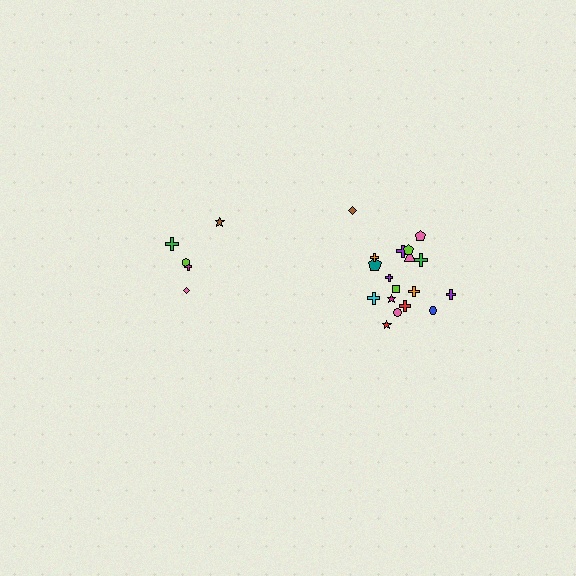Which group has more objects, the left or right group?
The right group.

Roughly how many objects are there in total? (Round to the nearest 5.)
Roughly 25 objects in total.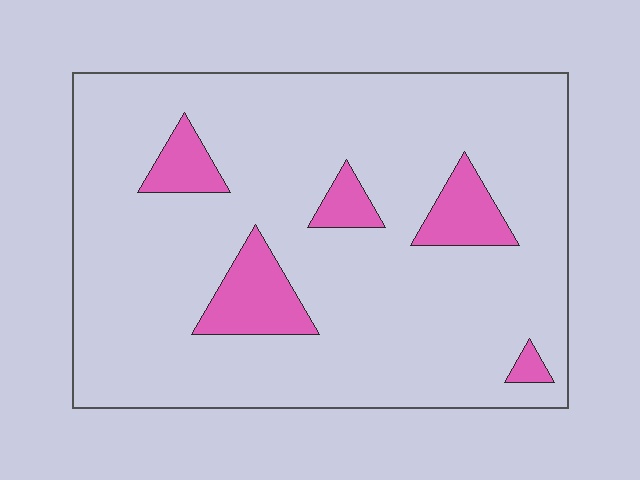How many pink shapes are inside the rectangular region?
5.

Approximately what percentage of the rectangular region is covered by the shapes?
Approximately 10%.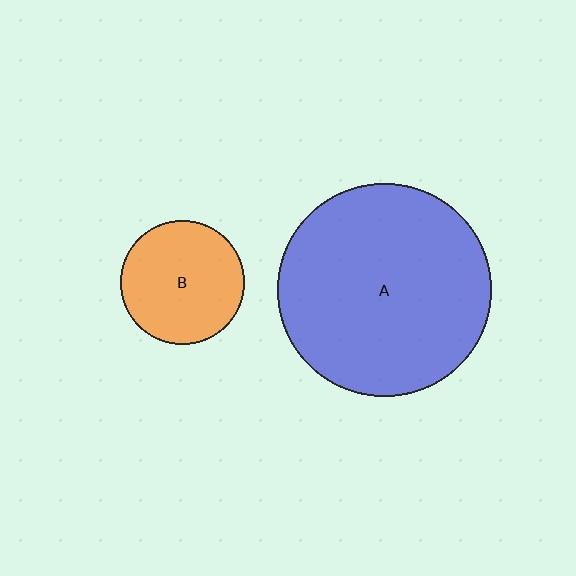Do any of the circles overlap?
No, none of the circles overlap.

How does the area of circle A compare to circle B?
Approximately 3.0 times.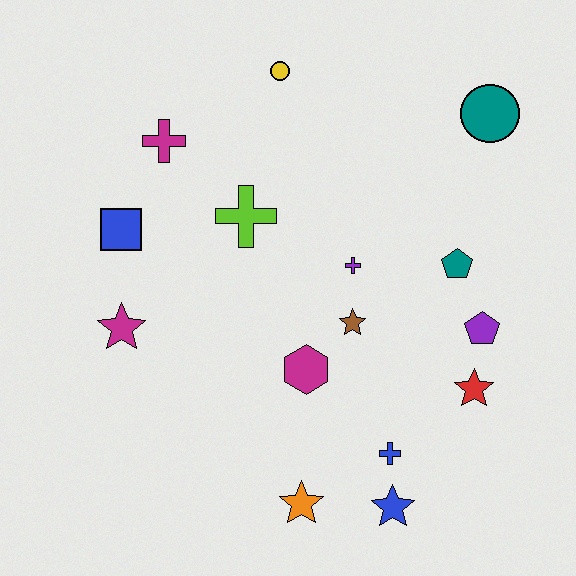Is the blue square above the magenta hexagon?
Yes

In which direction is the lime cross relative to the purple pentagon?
The lime cross is to the left of the purple pentagon.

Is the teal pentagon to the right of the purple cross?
Yes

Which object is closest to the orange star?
The blue star is closest to the orange star.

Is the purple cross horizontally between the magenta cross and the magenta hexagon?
No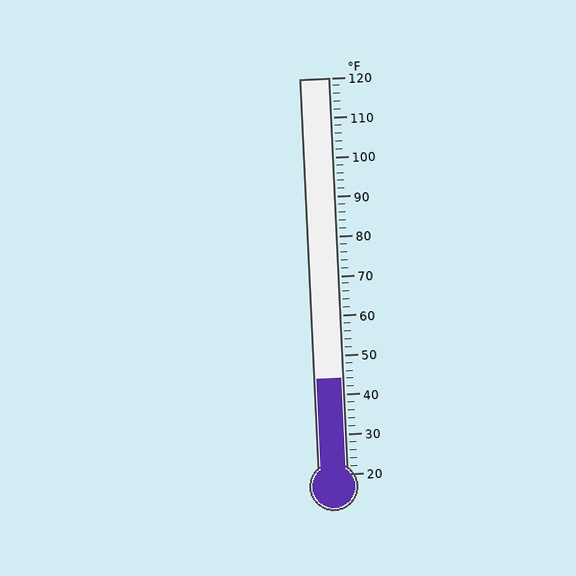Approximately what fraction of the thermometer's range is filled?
The thermometer is filled to approximately 25% of its range.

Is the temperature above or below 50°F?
The temperature is below 50°F.